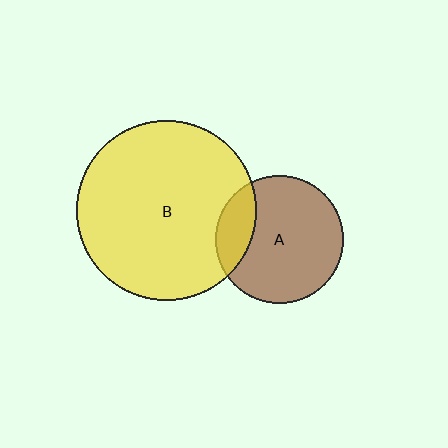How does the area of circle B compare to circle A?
Approximately 2.0 times.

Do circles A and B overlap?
Yes.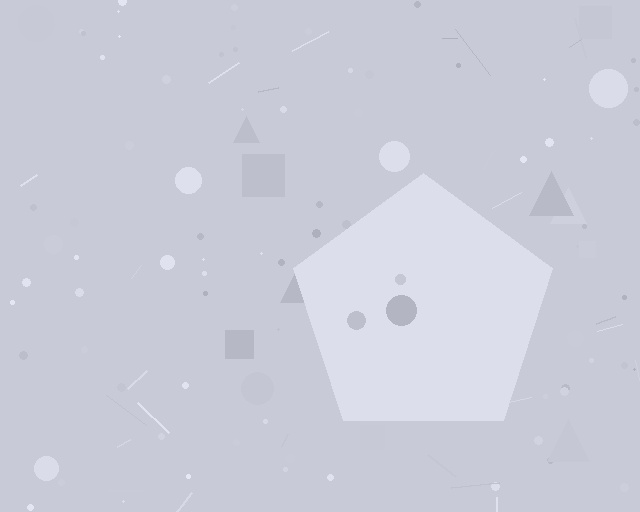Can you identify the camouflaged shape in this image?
The camouflaged shape is a pentagon.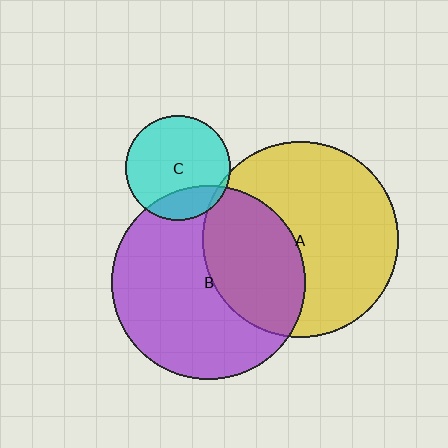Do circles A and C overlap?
Yes.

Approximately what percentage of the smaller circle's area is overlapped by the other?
Approximately 5%.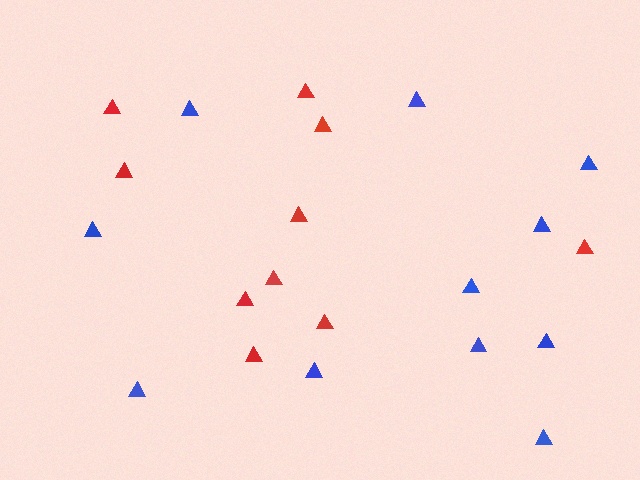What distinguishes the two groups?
There are 2 groups: one group of red triangles (10) and one group of blue triangles (11).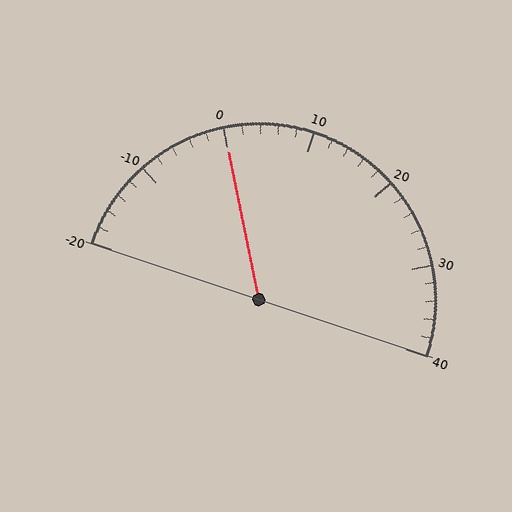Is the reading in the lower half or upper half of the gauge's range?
The reading is in the lower half of the range (-20 to 40).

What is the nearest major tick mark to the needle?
The nearest major tick mark is 0.